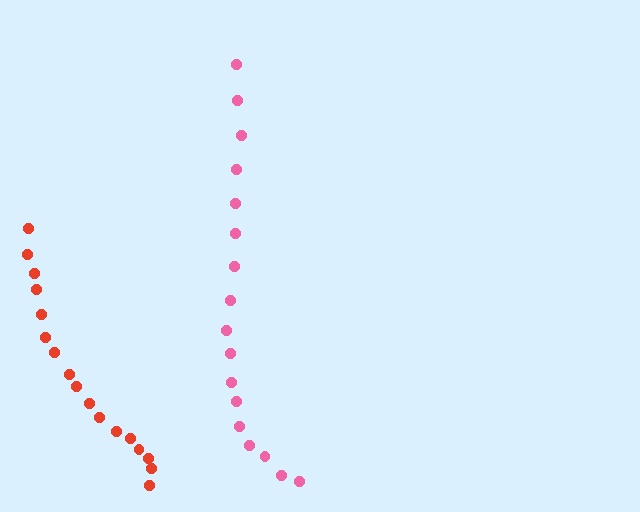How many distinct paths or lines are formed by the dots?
There are 2 distinct paths.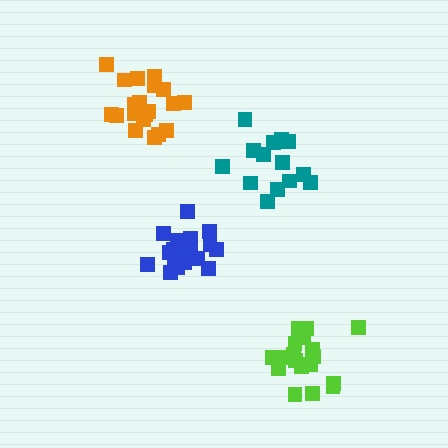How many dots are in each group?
Group 1: 14 dots, Group 2: 18 dots, Group 3: 19 dots, Group 4: 20 dots (71 total).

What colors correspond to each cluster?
The clusters are colored: teal, lime, blue, orange.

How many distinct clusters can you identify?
There are 4 distinct clusters.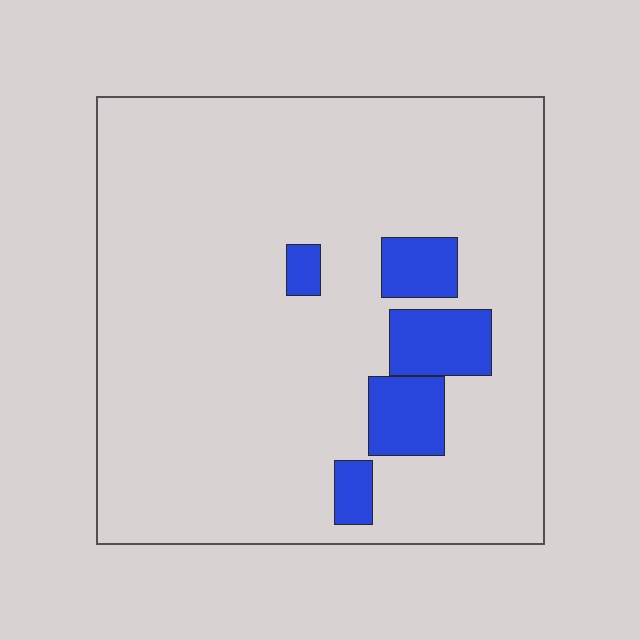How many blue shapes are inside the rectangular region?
5.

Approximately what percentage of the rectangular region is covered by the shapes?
Approximately 10%.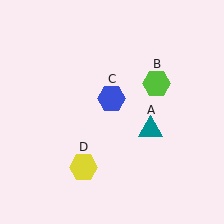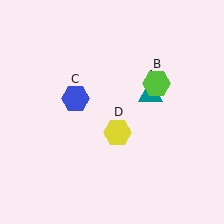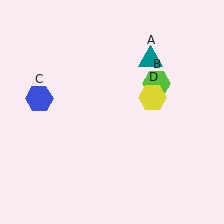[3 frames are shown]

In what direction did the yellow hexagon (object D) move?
The yellow hexagon (object D) moved up and to the right.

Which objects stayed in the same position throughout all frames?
Lime hexagon (object B) remained stationary.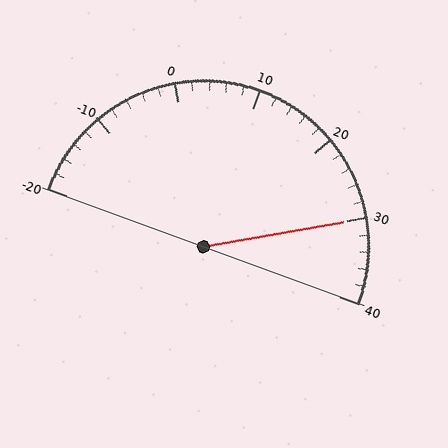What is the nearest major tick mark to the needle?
The nearest major tick mark is 30.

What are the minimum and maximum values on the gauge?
The gauge ranges from -20 to 40.